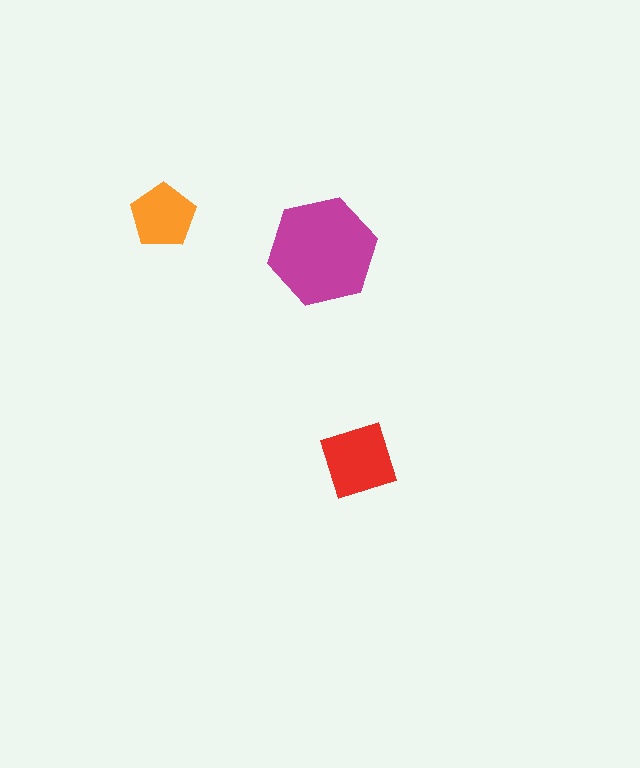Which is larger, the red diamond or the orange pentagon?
The red diamond.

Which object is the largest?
The magenta hexagon.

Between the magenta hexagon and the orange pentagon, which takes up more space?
The magenta hexagon.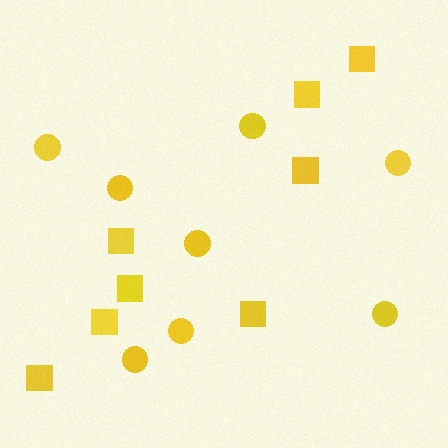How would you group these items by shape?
There are 2 groups: one group of squares (8) and one group of circles (8).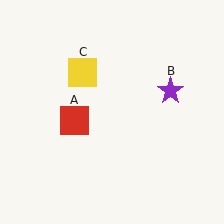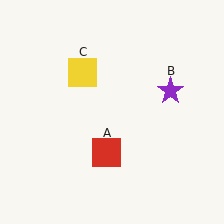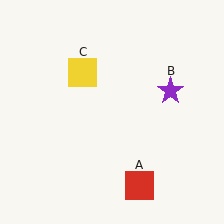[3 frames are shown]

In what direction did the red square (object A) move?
The red square (object A) moved down and to the right.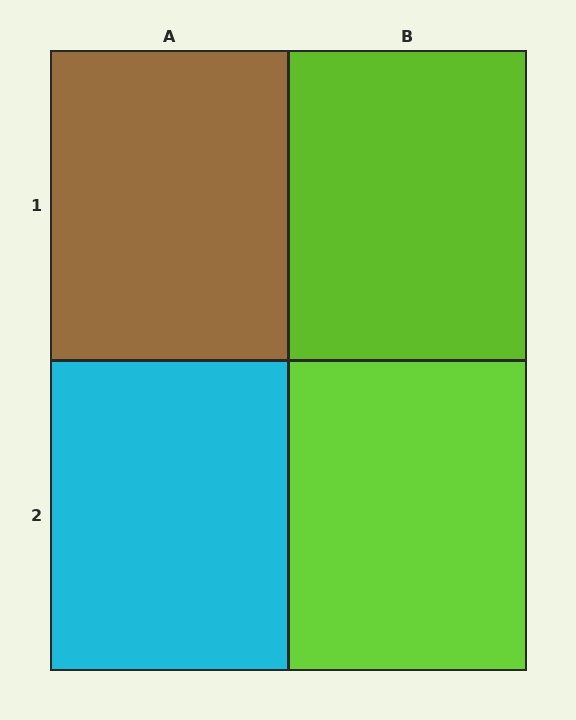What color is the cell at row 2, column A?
Cyan.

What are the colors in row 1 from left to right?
Brown, lime.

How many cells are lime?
2 cells are lime.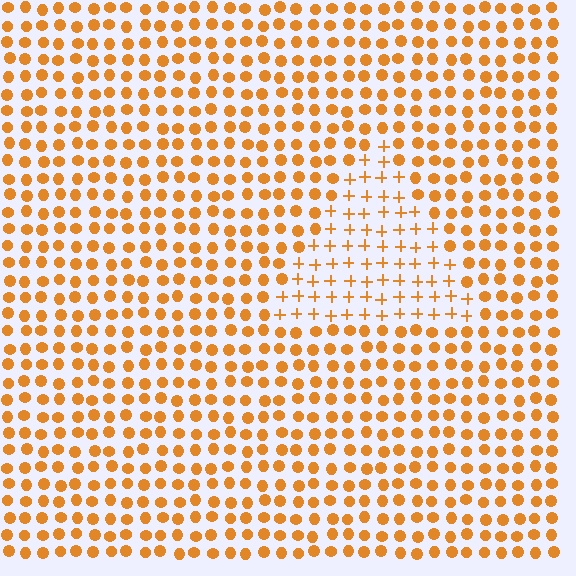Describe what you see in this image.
The image is filled with small orange elements arranged in a uniform grid. A triangle-shaped region contains plus signs, while the surrounding area contains circles. The boundary is defined purely by the change in element shape.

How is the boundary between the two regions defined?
The boundary is defined by a change in element shape: plus signs inside vs. circles outside. All elements share the same color and spacing.